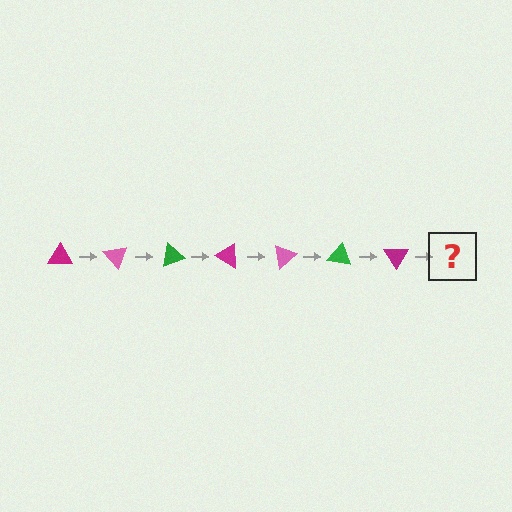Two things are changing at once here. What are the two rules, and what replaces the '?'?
The two rules are that it rotates 50 degrees each step and the color cycles through magenta, pink, and green. The '?' should be a pink triangle, rotated 350 degrees from the start.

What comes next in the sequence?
The next element should be a pink triangle, rotated 350 degrees from the start.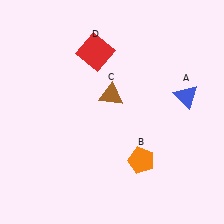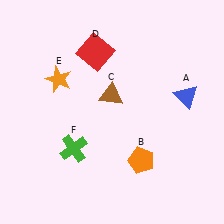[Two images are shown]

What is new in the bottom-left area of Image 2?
A green cross (F) was added in the bottom-left area of Image 2.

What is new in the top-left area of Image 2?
An orange star (E) was added in the top-left area of Image 2.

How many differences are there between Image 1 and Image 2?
There are 2 differences between the two images.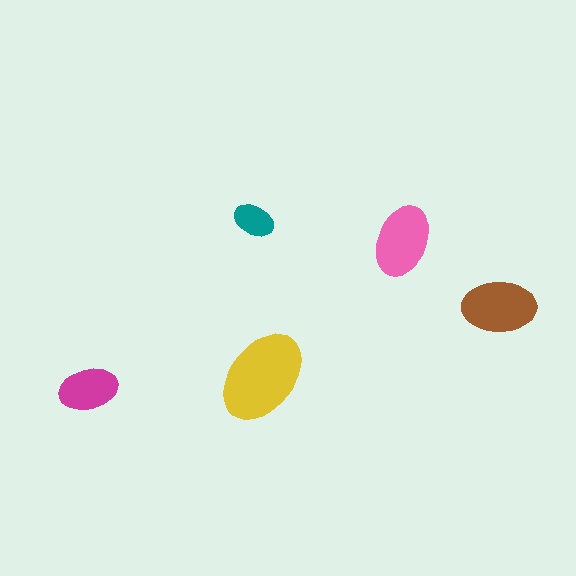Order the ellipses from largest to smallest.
the yellow one, the brown one, the pink one, the magenta one, the teal one.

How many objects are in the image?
There are 5 objects in the image.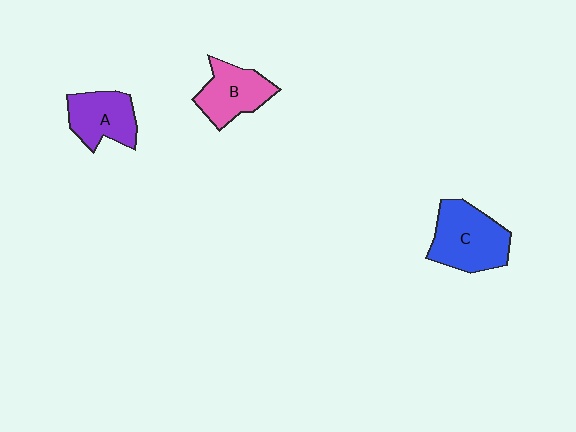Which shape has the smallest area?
Shape A (purple).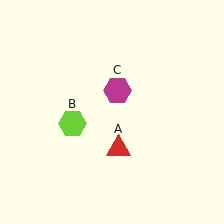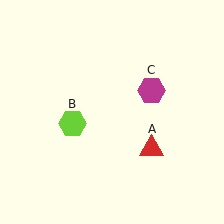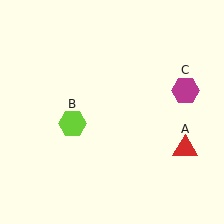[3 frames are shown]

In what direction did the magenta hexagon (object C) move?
The magenta hexagon (object C) moved right.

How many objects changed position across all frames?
2 objects changed position: red triangle (object A), magenta hexagon (object C).